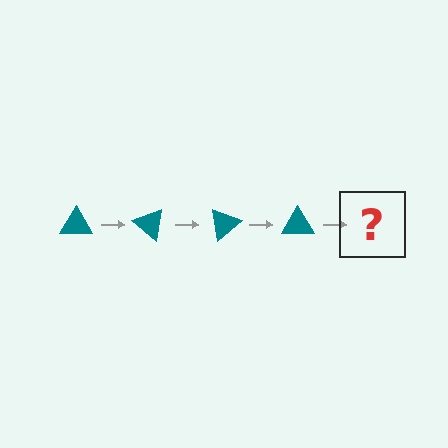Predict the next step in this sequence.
The next step is a teal triangle rotated 160 degrees.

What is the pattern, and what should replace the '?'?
The pattern is that the triangle rotates 40 degrees each step. The '?' should be a teal triangle rotated 160 degrees.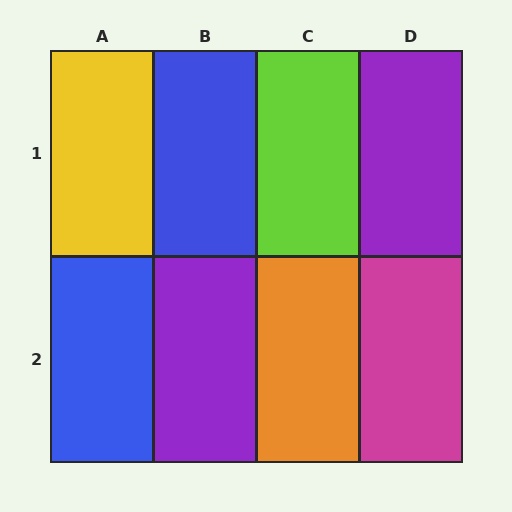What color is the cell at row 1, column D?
Purple.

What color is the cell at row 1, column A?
Yellow.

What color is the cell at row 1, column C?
Lime.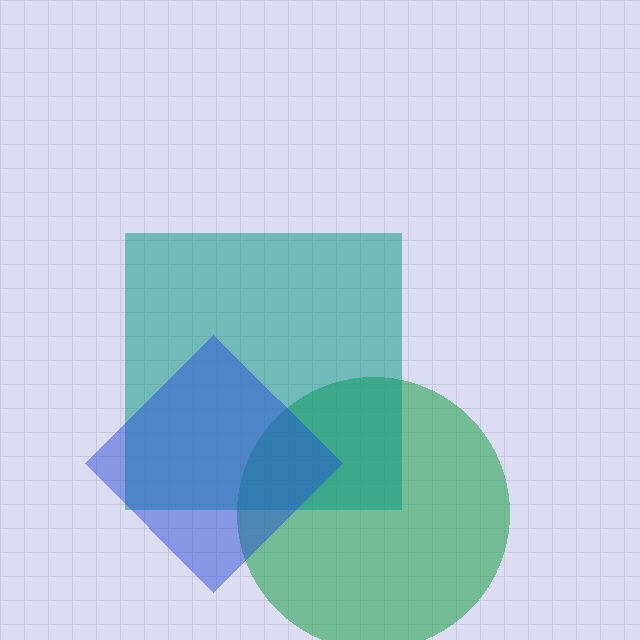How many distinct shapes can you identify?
There are 3 distinct shapes: a green circle, a teal square, a blue diamond.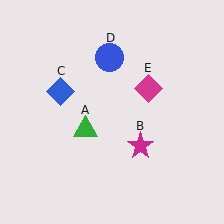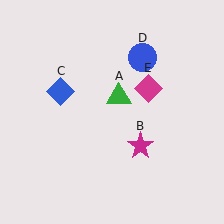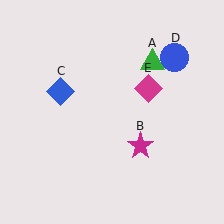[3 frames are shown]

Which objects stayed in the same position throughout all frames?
Magenta star (object B) and blue diamond (object C) and magenta diamond (object E) remained stationary.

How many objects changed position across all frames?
2 objects changed position: green triangle (object A), blue circle (object D).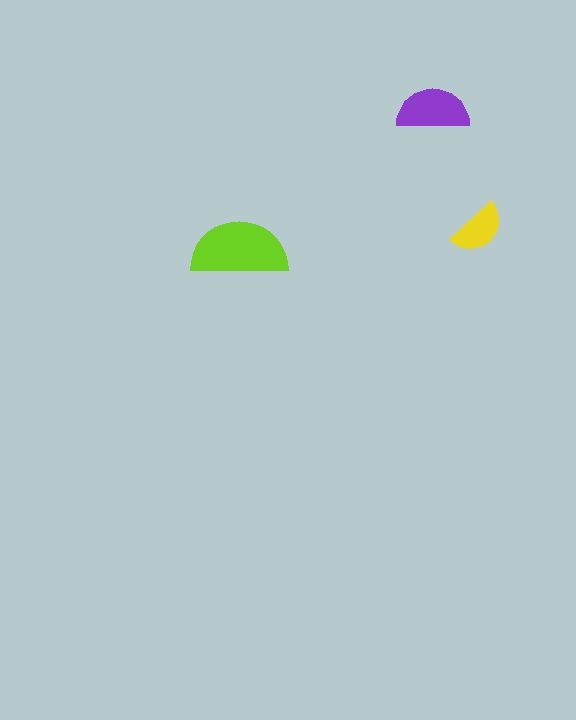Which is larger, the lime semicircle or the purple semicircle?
The lime one.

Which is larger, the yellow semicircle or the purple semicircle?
The purple one.